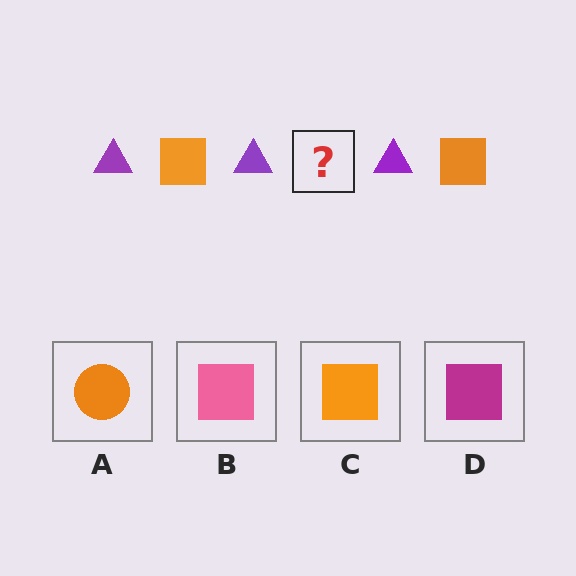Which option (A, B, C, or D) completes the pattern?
C.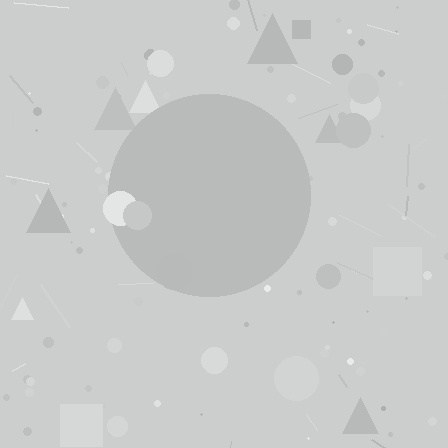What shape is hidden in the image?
A circle is hidden in the image.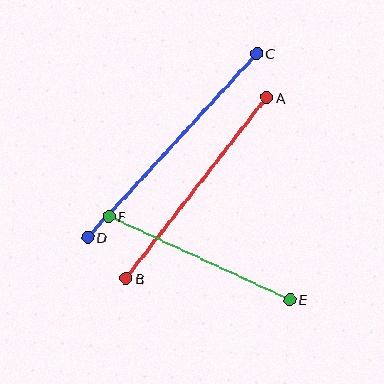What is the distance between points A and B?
The distance is approximately 229 pixels.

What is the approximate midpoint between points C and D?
The midpoint is at approximately (172, 145) pixels.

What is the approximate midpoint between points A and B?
The midpoint is at approximately (196, 188) pixels.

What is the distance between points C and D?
The distance is approximately 250 pixels.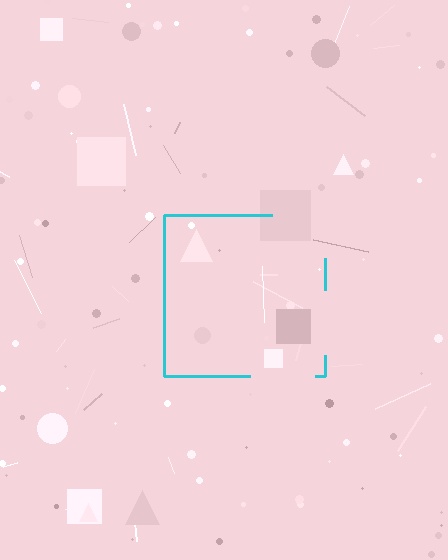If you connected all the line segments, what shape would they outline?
They would outline a square.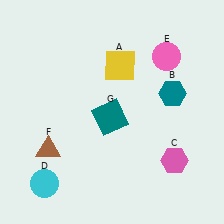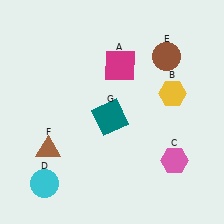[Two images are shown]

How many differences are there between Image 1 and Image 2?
There are 3 differences between the two images.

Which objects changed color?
A changed from yellow to magenta. B changed from teal to yellow. E changed from pink to brown.